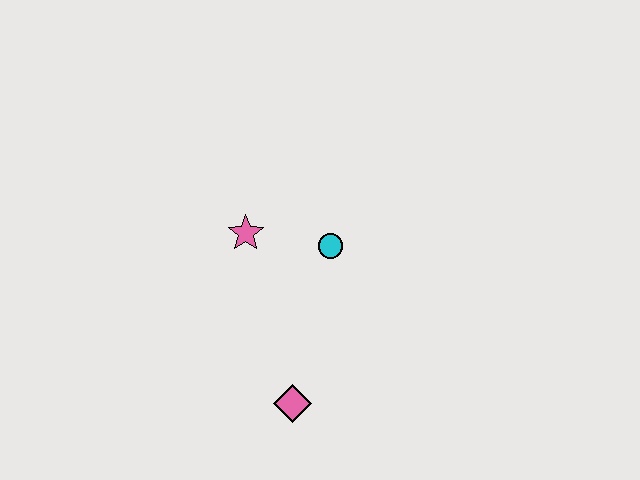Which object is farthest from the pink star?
The pink diamond is farthest from the pink star.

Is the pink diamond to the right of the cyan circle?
No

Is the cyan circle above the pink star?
No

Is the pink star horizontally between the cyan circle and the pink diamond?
No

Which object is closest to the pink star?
The cyan circle is closest to the pink star.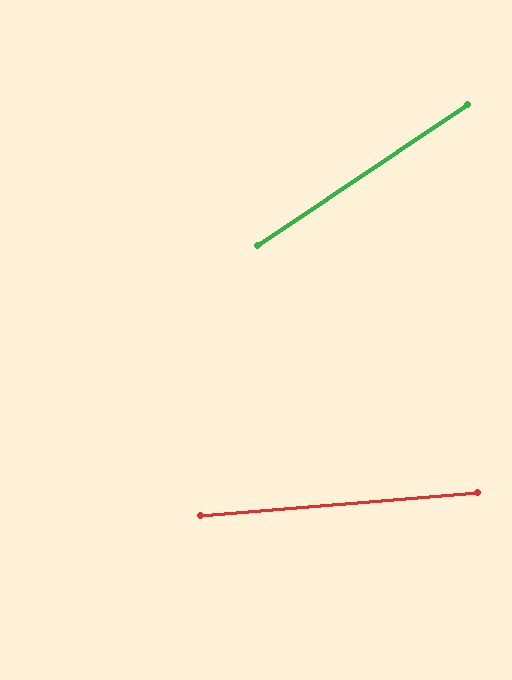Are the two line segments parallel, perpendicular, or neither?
Neither parallel nor perpendicular — they differ by about 29°.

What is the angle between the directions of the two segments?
Approximately 29 degrees.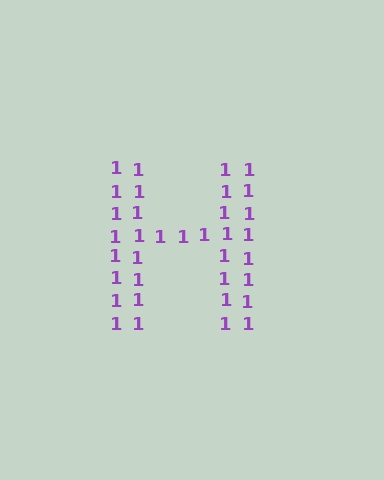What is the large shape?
The large shape is the letter H.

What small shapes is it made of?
It is made of small digit 1's.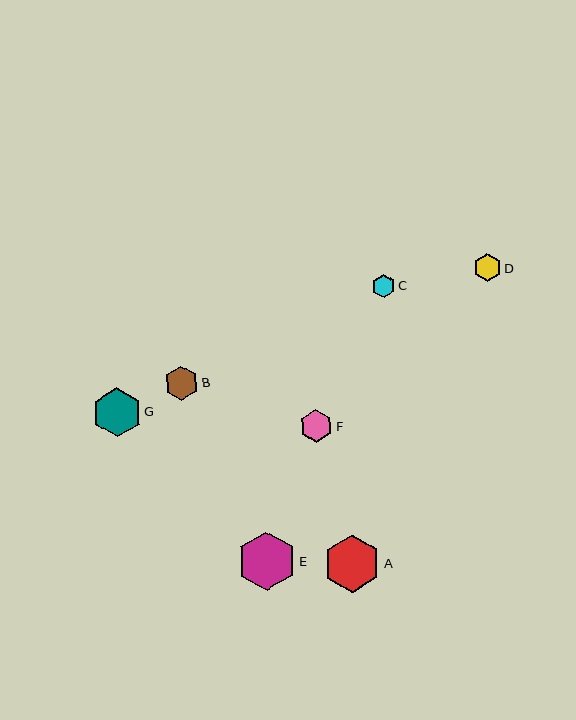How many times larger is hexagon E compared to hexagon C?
Hexagon E is approximately 2.6 times the size of hexagon C.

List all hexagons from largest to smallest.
From largest to smallest: E, A, G, B, F, D, C.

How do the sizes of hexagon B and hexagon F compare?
Hexagon B and hexagon F are approximately the same size.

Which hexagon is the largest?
Hexagon E is the largest with a size of approximately 59 pixels.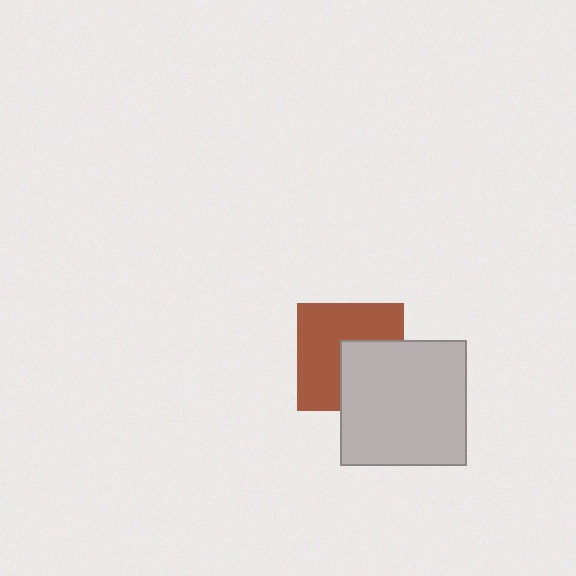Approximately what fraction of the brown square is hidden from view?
Roughly 40% of the brown square is hidden behind the light gray square.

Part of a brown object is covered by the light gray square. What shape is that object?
It is a square.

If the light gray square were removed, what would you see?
You would see the complete brown square.